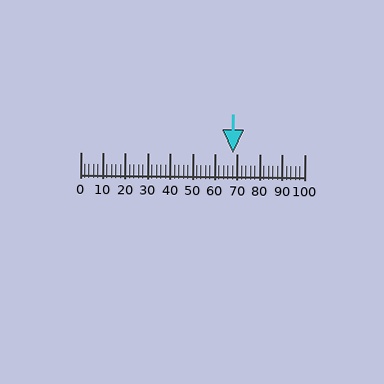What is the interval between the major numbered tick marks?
The major tick marks are spaced 10 units apart.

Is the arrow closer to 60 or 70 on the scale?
The arrow is closer to 70.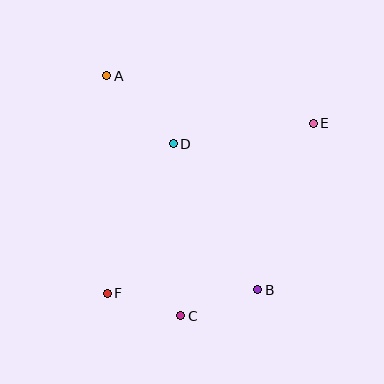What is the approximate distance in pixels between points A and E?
The distance between A and E is approximately 211 pixels.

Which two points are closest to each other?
Points C and F are closest to each other.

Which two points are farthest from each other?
Points E and F are farthest from each other.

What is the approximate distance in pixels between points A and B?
The distance between A and B is approximately 261 pixels.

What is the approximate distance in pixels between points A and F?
The distance between A and F is approximately 217 pixels.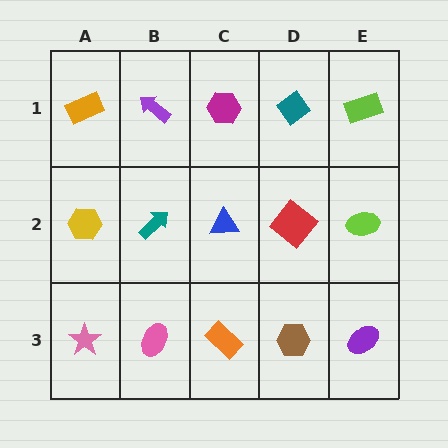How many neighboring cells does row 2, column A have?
3.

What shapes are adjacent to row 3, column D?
A red diamond (row 2, column D), an orange rectangle (row 3, column C), a purple ellipse (row 3, column E).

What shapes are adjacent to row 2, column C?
A magenta hexagon (row 1, column C), an orange rectangle (row 3, column C), a teal arrow (row 2, column B), a red diamond (row 2, column D).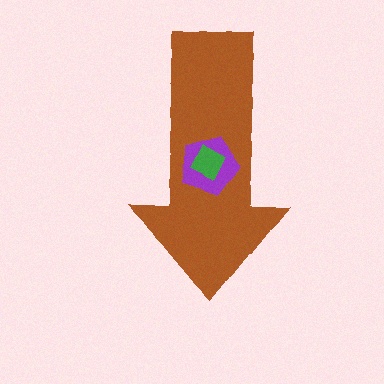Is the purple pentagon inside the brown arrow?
Yes.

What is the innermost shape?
The green square.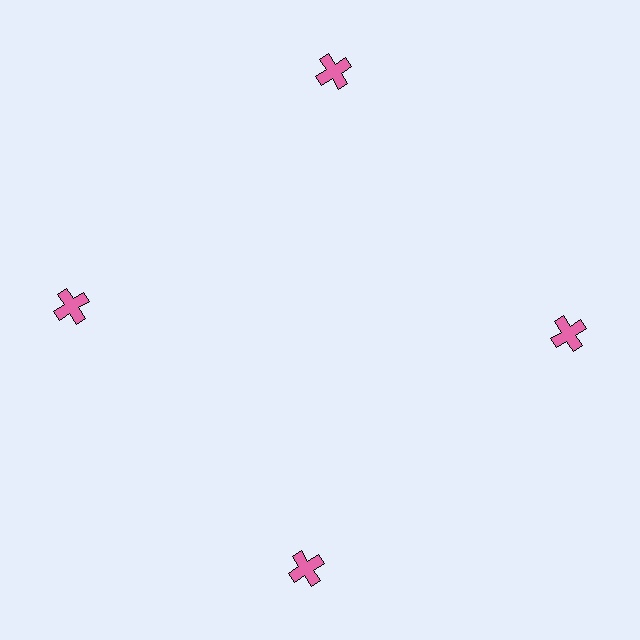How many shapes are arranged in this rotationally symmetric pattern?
There are 4 shapes, arranged in 4 groups of 1.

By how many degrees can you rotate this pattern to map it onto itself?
The pattern maps onto itself every 90 degrees of rotation.